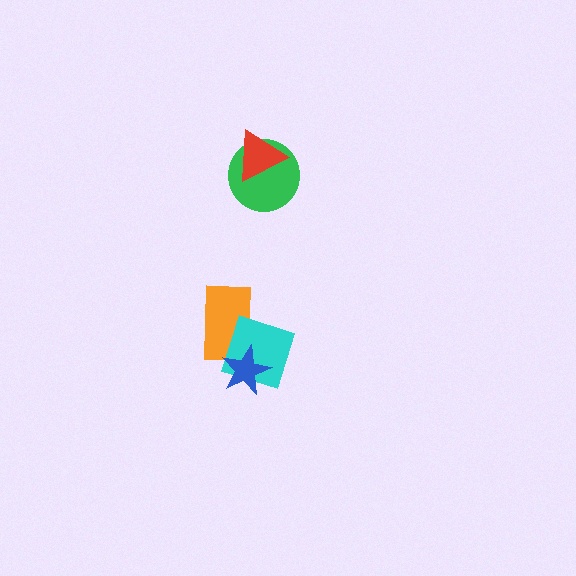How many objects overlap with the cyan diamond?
2 objects overlap with the cyan diamond.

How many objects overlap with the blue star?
2 objects overlap with the blue star.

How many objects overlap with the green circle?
1 object overlaps with the green circle.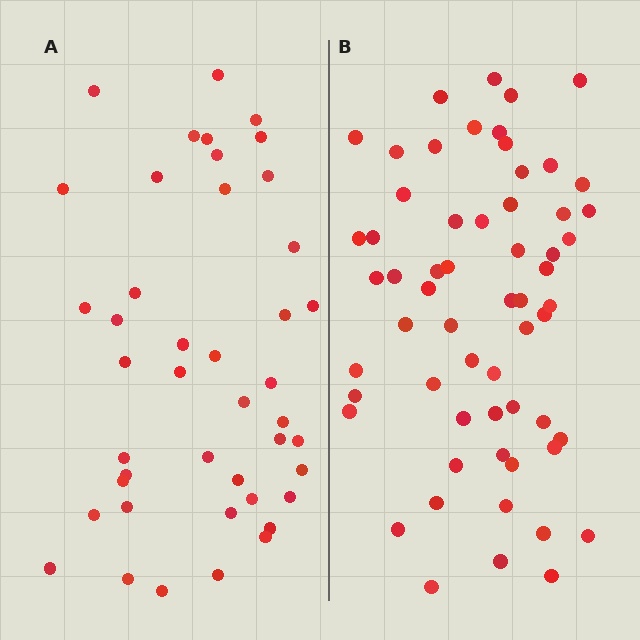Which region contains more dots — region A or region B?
Region B (the right region) has more dots.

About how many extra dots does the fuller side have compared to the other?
Region B has approximately 15 more dots than region A.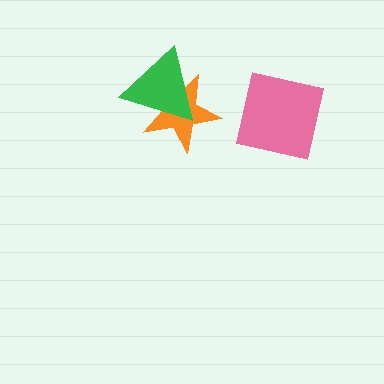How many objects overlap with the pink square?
0 objects overlap with the pink square.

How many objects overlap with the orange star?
1 object overlaps with the orange star.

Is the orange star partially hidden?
Yes, it is partially covered by another shape.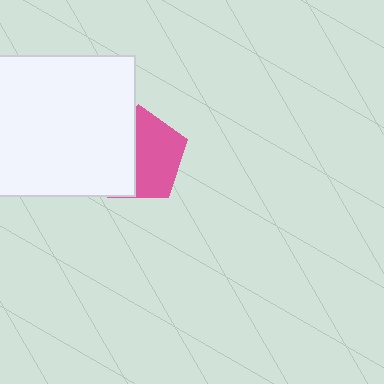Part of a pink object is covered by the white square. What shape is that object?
It is a pentagon.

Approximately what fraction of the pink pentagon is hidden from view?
Roughly 46% of the pink pentagon is hidden behind the white square.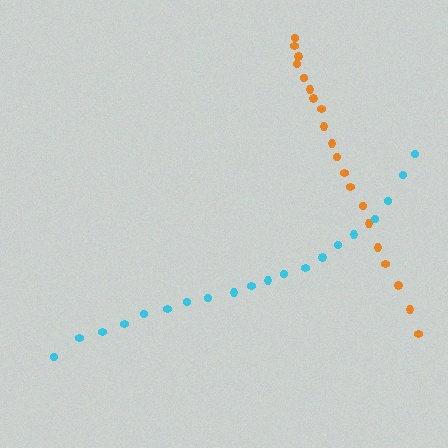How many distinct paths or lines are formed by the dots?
There are 2 distinct paths.